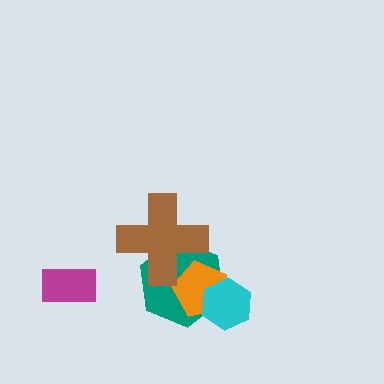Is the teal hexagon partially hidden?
Yes, it is partially covered by another shape.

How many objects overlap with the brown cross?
2 objects overlap with the brown cross.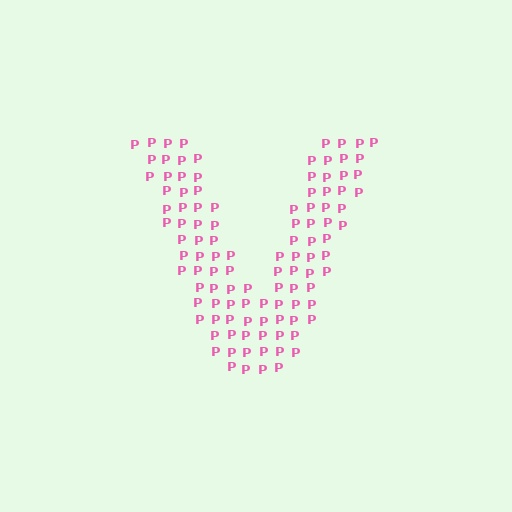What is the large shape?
The large shape is the letter V.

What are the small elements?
The small elements are letter P's.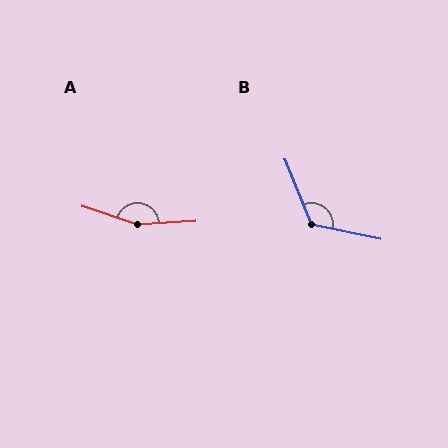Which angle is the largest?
A, at approximately 158 degrees.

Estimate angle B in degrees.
Approximately 123 degrees.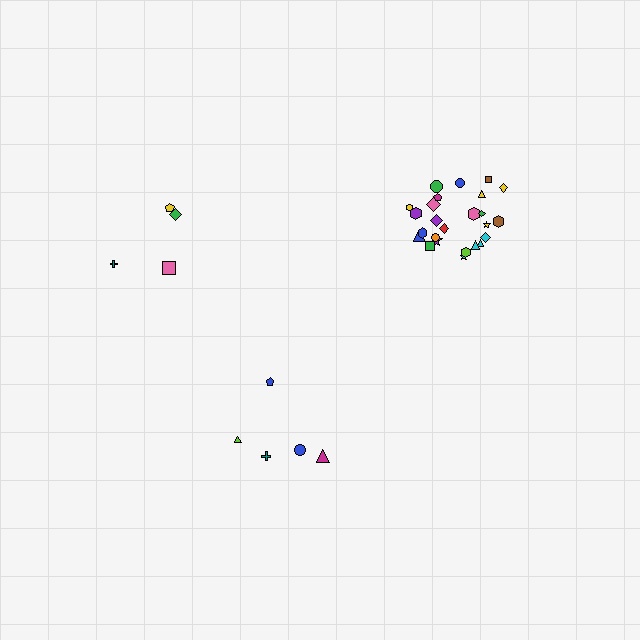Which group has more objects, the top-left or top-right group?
The top-right group.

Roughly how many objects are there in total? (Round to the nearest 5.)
Roughly 35 objects in total.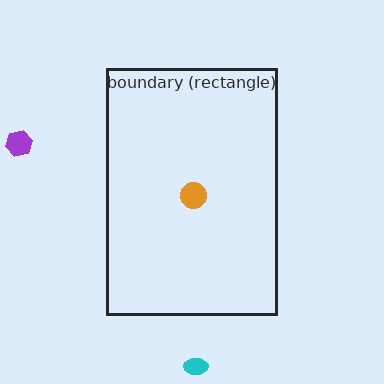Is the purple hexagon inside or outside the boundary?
Outside.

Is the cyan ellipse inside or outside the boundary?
Outside.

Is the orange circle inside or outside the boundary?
Inside.